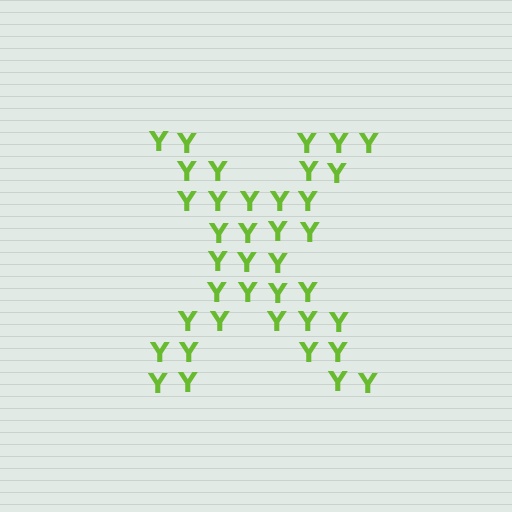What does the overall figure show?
The overall figure shows the letter X.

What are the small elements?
The small elements are letter Y's.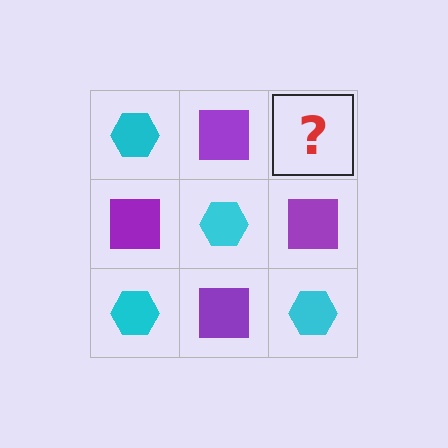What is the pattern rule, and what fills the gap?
The rule is that it alternates cyan hexagon and purple square in a checkerboard pattern. The gap should be filled with a cyan hexagon.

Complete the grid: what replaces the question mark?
The question mark should be replaced with a cyan hexagon.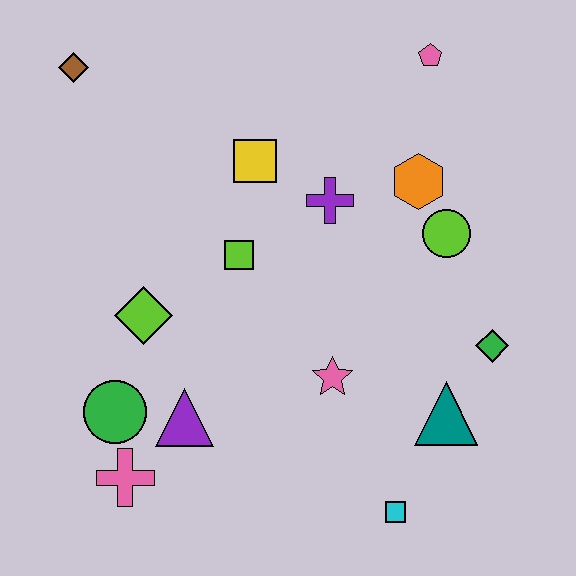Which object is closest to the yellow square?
The purple cross is closest to the yellow square.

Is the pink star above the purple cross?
No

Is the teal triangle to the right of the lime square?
Yes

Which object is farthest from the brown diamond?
The cyan square is farthest from the brown diamond.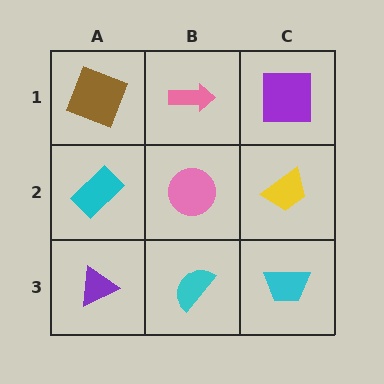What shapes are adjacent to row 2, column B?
A pink arrow (row 1, column B), a cyan semicircle (row 3, column B), a cyan rectangle (row 2, column A), a yellow trapezoid (row 2, column C).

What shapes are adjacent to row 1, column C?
A yellow trapezoid (row 2, column C), a pink arrow (row 1, column B).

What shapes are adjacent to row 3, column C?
A yellow trapezoid (row 2, column C), a cyan semicircle (row 3, column B).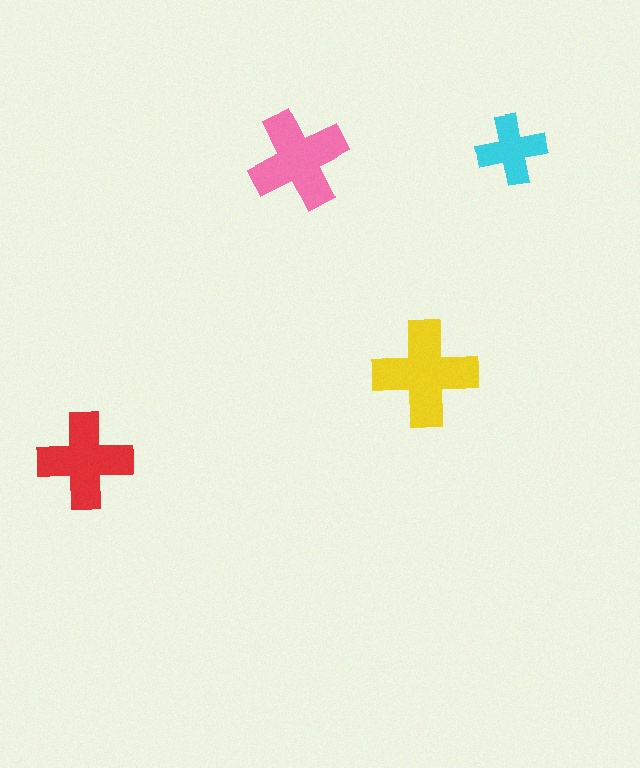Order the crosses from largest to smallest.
the yellow one, the pink one, the red one, the cyan one.